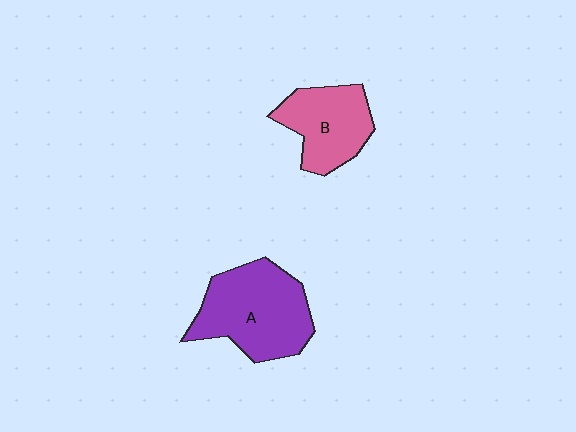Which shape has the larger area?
Shape A (purple).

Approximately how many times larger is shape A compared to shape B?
Approximately 1.4 times.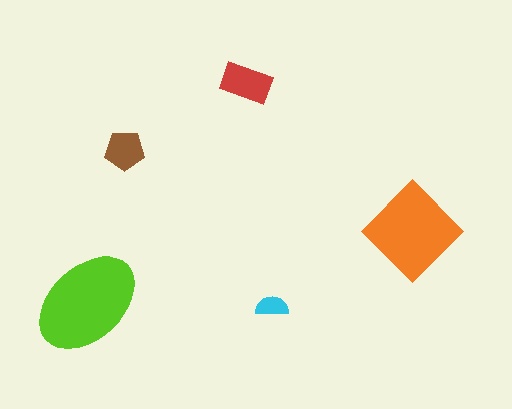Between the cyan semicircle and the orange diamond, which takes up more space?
The orange diamond.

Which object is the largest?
The lime ellipse.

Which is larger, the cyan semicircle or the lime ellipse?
The lime ellipse.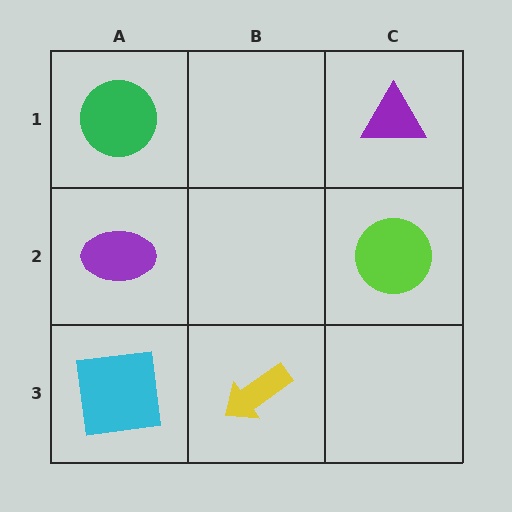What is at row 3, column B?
A yellow arrow.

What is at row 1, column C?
A purple triangle.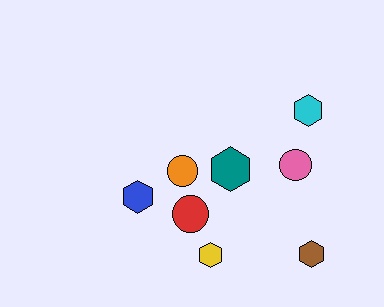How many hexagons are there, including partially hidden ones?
There are 5 hexagons.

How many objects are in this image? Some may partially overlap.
There are 8 objects.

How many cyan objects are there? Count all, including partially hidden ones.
There is 1 cyan object.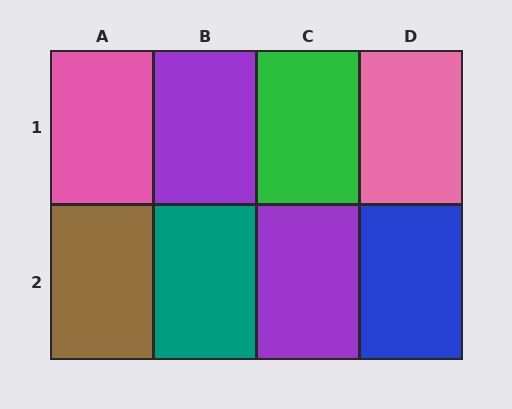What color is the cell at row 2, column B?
Teal.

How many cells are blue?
1 cell is blue.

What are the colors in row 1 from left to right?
Pink, purple, green, pink.